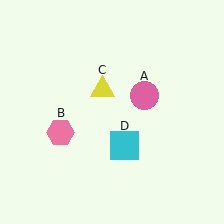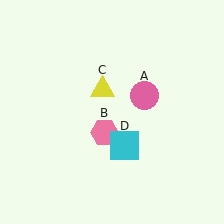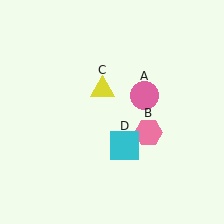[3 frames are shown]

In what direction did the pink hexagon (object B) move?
The pink hexagon (object B) moved right.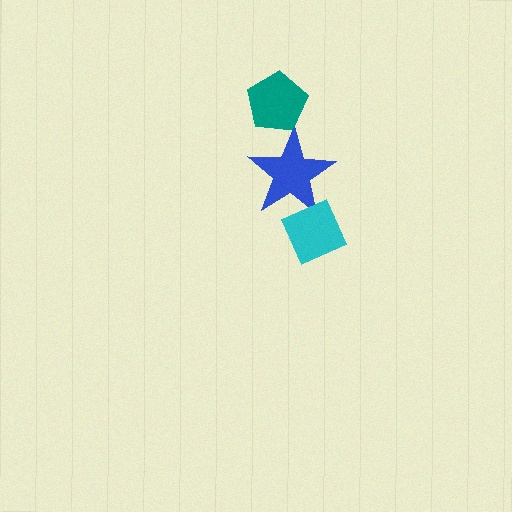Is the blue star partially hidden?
Yes, it is partially covered by another shape.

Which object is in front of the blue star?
The cyan diamond is in front of the blue star.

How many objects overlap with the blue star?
1 object overlaps with the blue star.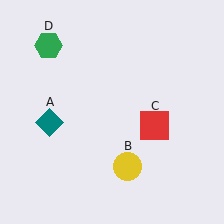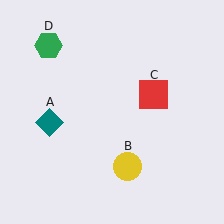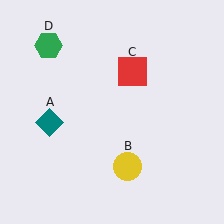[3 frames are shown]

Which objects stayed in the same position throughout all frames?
Teal diamond (object A) and yellow circle (object B) and green hexagon (object D) remained stationary.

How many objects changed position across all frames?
1 object changed position: red square (object C).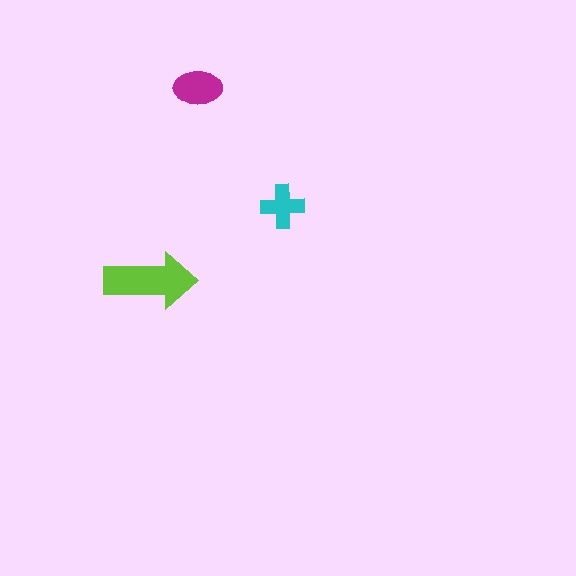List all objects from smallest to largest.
The cyan cross, the magenta ellipse, the lime arrow.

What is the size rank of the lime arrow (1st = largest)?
1st.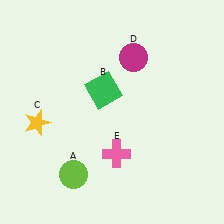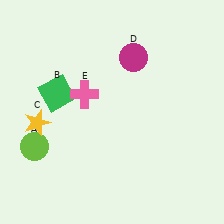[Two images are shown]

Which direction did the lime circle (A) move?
The lime circle (A) moved left.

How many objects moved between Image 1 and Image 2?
3 objects moved between the two images.